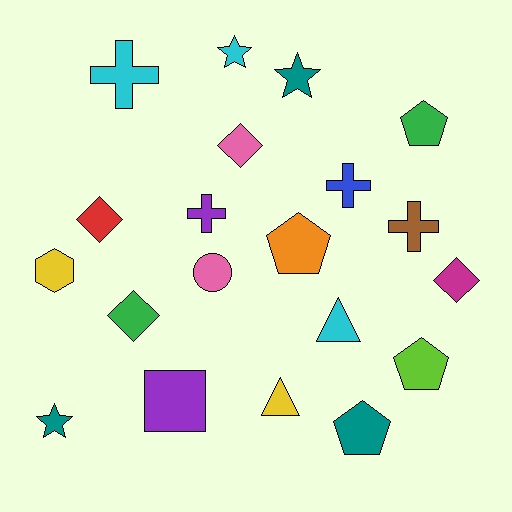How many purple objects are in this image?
There are 2 purple objects.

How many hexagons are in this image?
There is 1 hexagon.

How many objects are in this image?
There are 20 objects.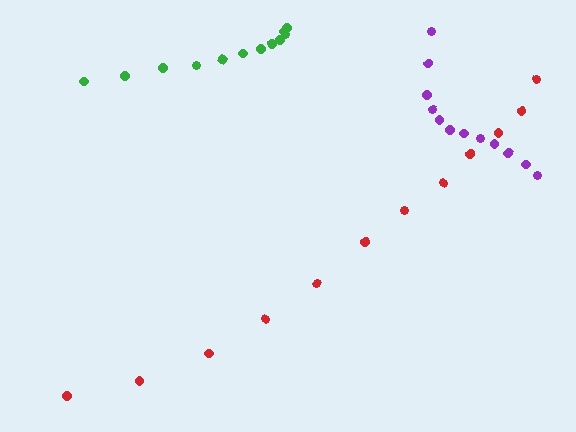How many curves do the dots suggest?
There are 3 distinct paths.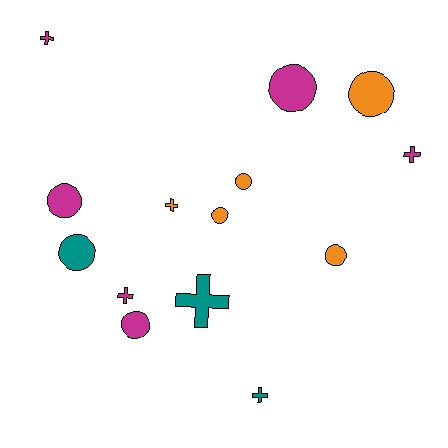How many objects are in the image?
There are 14 objects.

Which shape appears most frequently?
Circle, with 8 objects.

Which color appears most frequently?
Magenta, with 6 objects.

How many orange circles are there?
There are 4 orange circles.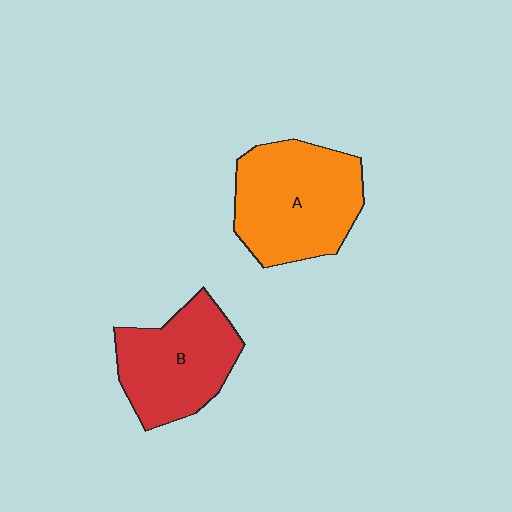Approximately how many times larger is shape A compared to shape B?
Approximately 1.2 times.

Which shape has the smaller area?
Shape B (red).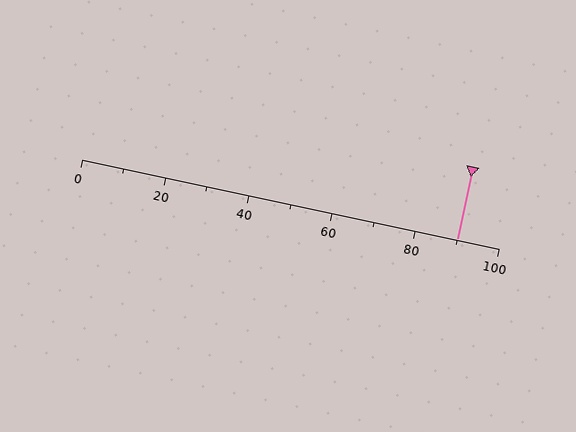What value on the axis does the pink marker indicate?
The marker indicates approximately 90.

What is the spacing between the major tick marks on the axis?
The major ticks are spaced 20 apart.